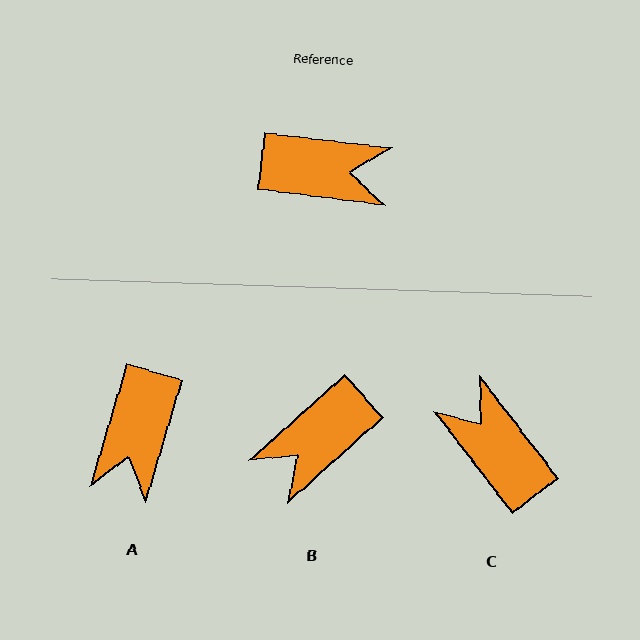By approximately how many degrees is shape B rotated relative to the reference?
Approximately 131 degrees clockwise.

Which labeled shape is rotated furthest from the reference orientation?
C, about 134 degrees away.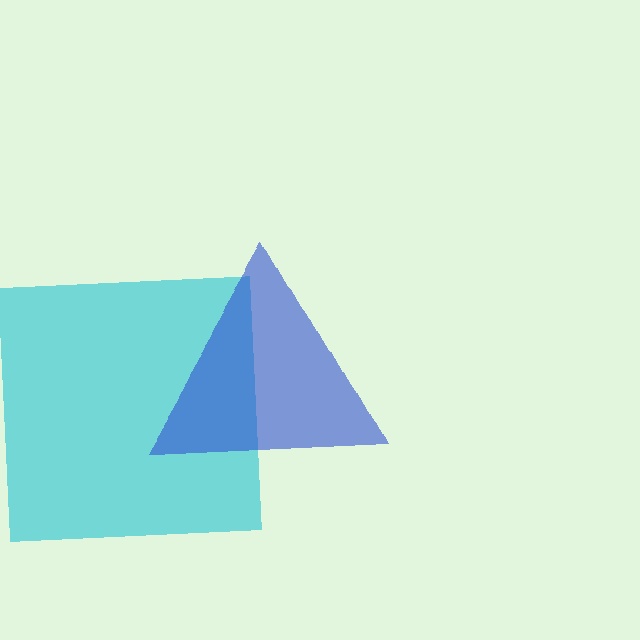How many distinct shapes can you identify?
There are 2 distinct shapes: a cyan square, a blue triangle.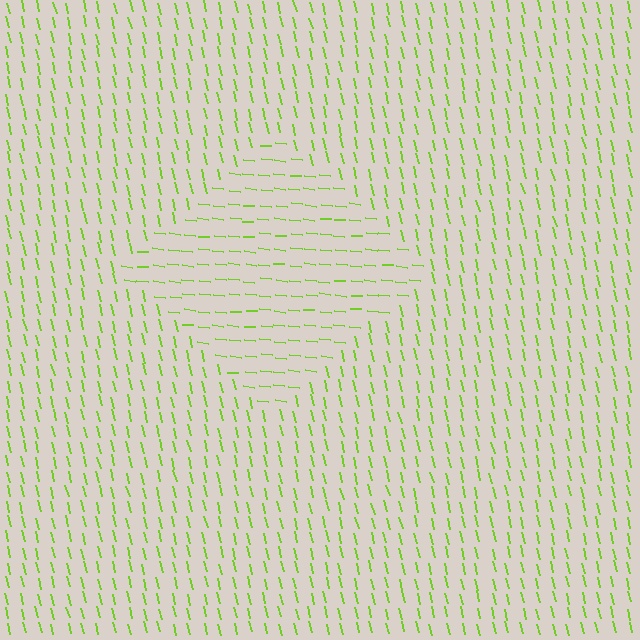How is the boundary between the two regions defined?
The boundary is defined purely by a change in line orientation (approximately 70 degrees difference). All lines are the same color and thickness.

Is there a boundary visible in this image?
Yes, there is a texture boundary formed by a change in line orientation.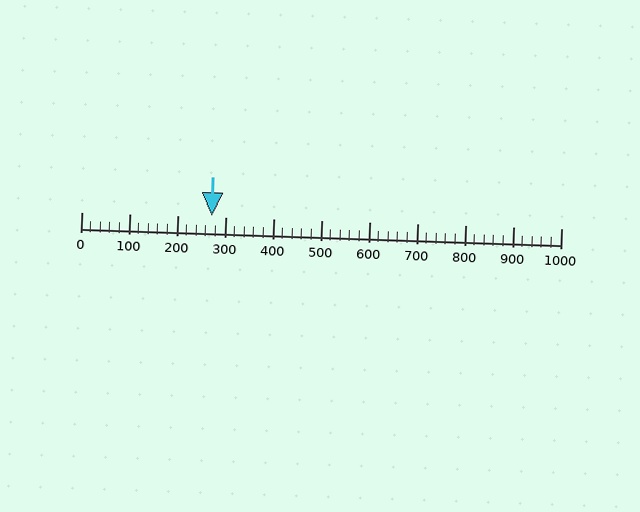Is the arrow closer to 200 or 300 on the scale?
The arrow is closer to 300.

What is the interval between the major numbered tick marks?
The major tick marks are spaced 100 units apart.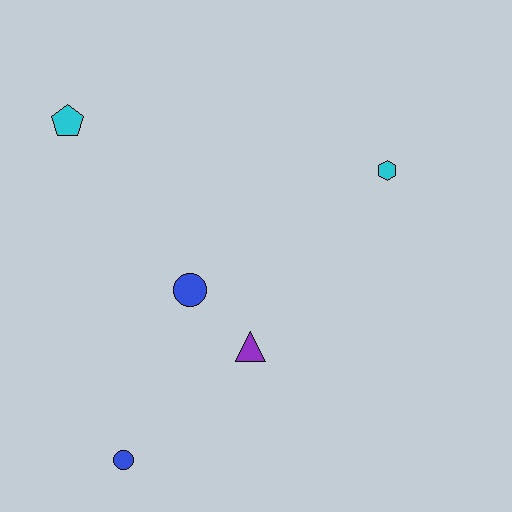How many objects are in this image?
There are 5 objects.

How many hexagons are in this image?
There is 1 hexagon.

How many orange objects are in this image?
There are no orange objects.